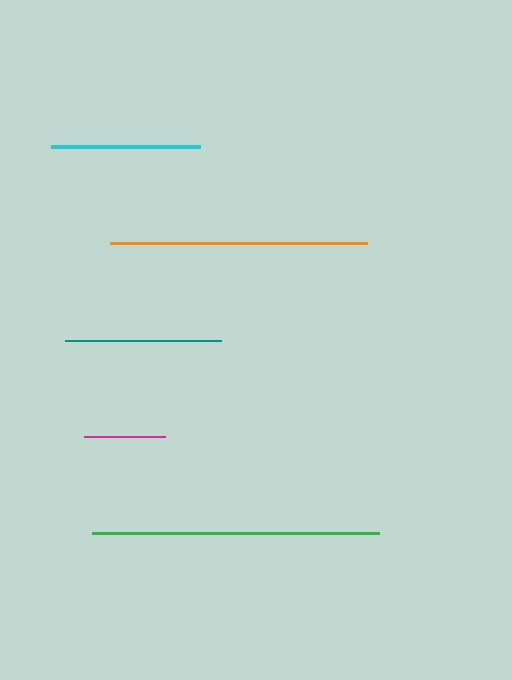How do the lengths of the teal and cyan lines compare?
The teal and cyan lines are approximately the same length.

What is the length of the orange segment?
The orange segment is approximately 258 pixels long.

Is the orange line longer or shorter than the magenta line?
The orange line is longer than the magenta line.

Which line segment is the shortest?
The magenta line is the shortest at approximately 81 pixels.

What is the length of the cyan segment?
The cyan segment is approximately 149 pixels long.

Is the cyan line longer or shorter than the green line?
The green line is longer than the cyan line.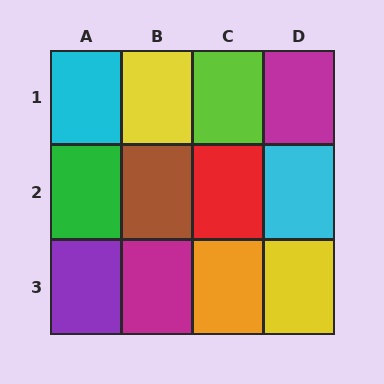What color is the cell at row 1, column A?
Cyan.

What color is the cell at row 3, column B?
Magenta.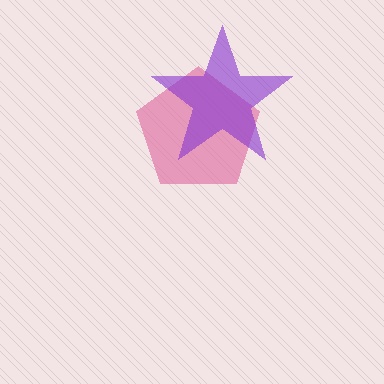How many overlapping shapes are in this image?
There are 2 overlapping shapes in the image.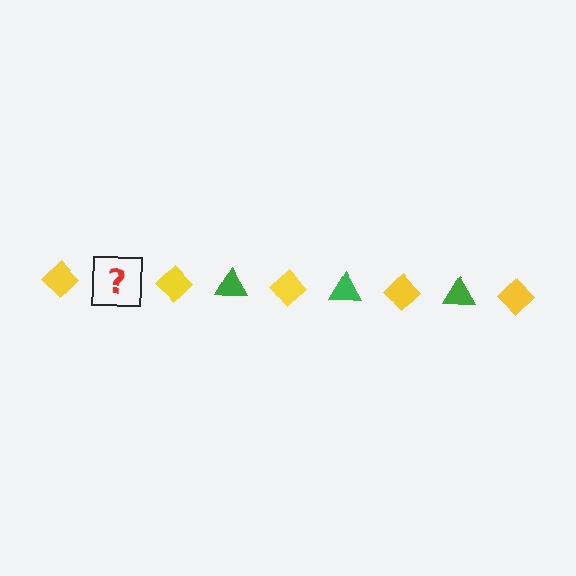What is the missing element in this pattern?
The missing element is a green triangle.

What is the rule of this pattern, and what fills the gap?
The rule is that the pattern alternates between yellow diamond and green triangle. The gap should be filled with a green triangle.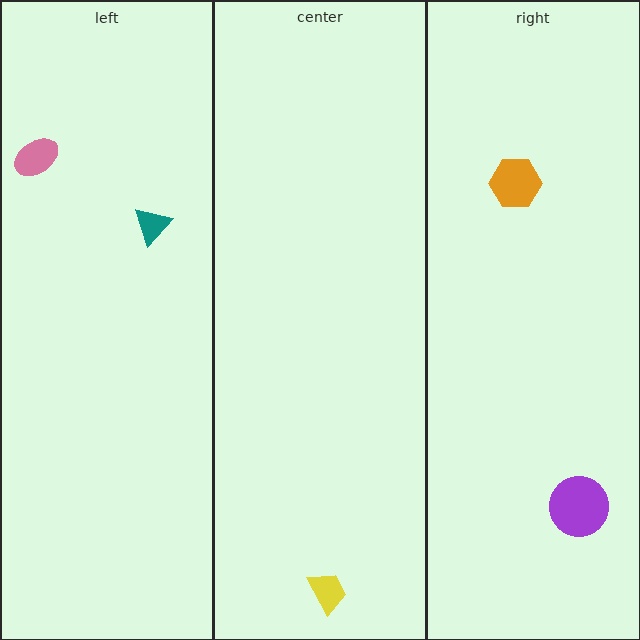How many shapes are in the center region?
1.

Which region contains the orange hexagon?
The right region.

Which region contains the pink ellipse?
The left region.